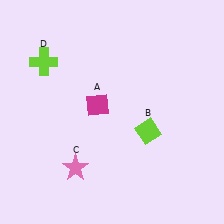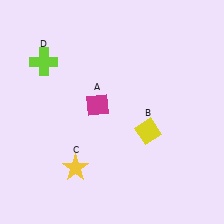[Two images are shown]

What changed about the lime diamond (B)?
In Image 1, B is lime. In Image 2, it changed to yellow.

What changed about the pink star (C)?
In Image 1, C is pink. In Image 2, it changed to yellow.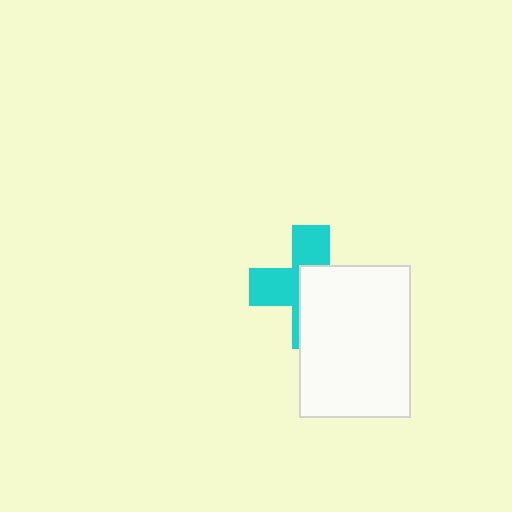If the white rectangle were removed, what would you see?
You would see the complete cyan cross.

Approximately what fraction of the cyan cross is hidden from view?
Roughly 53% of the cyan cross is hidden behind the white rectangle.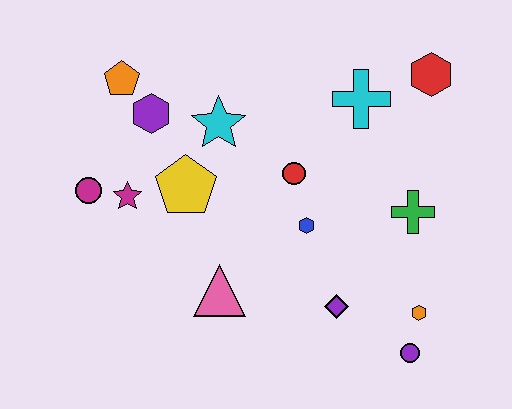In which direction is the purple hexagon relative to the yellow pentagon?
The purple hexagon is above the yellow pentagon.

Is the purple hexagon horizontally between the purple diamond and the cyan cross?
No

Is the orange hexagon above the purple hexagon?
No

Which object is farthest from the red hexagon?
The magenta circle is farthest from the red hexagon.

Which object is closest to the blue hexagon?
The red circle is closest to the blue hexagon.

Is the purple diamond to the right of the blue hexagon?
Yes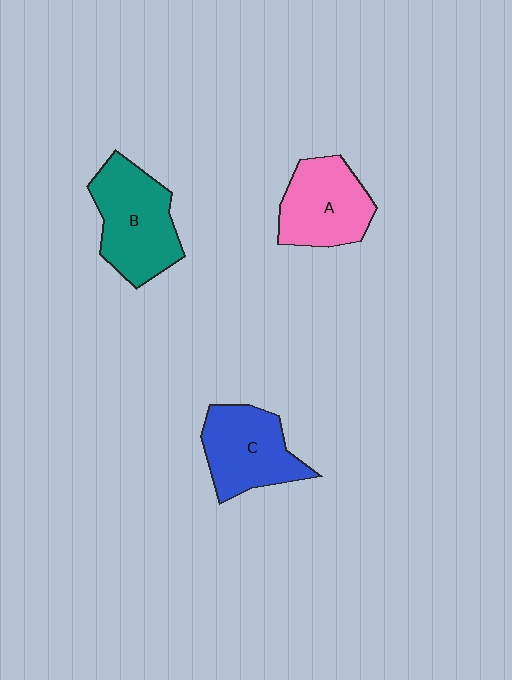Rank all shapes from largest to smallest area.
From largest to smallest: B (teal), C (blue), A (pink).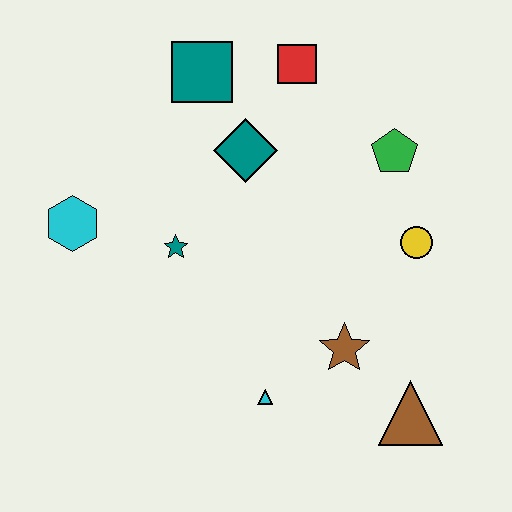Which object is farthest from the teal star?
The brown triangle is farthest from the teal star.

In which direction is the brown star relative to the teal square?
The brown star is below the teal square.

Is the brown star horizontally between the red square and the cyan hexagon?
No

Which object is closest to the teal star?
The cyan hexagon is closest to the teal star.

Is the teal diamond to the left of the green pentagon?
Yes